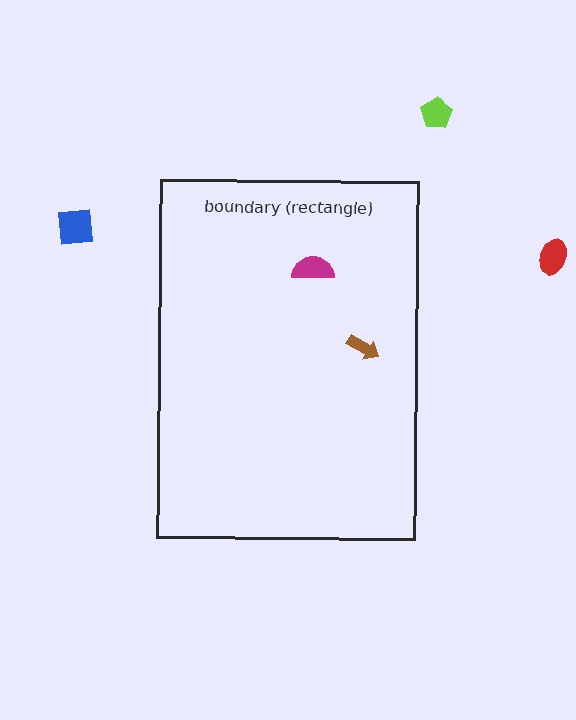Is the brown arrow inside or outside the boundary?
Inside.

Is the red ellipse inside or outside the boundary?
Outside.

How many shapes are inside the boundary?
2 inside, 3 outside.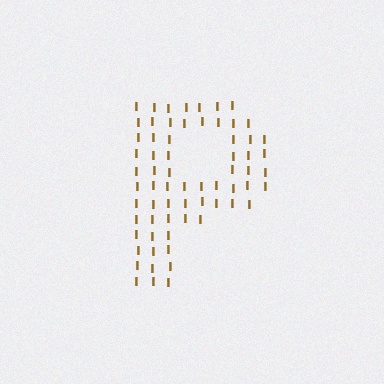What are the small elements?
The small elements are letter I's.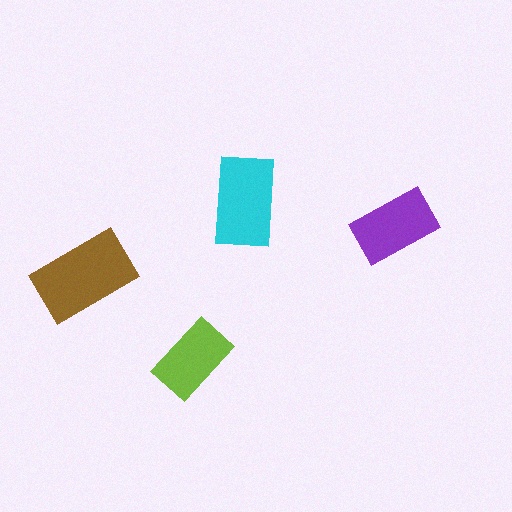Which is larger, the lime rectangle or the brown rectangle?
The brown one.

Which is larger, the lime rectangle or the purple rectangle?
The purple one.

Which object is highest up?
The cyan rectangle is topmost.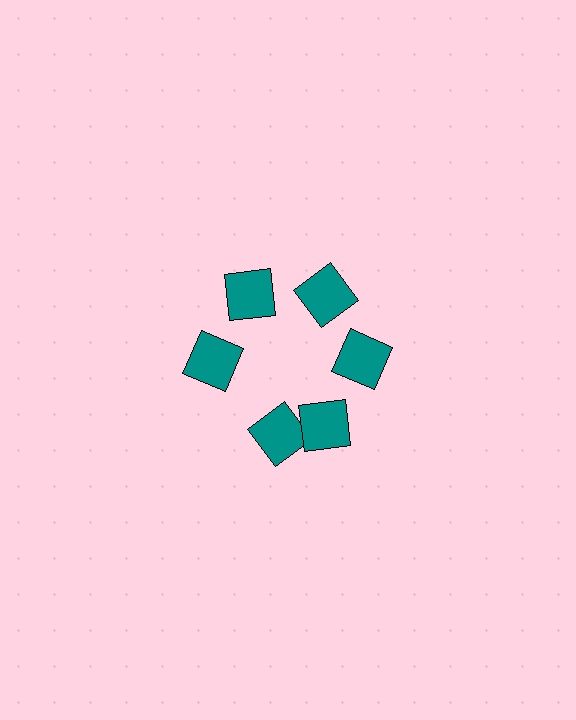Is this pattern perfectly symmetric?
No. The 6 teal squares are arranged in a ring, but one element near the 7 o'clock position is rotated out of alignment along the ring, breaking the 6-fold rotational symmetry.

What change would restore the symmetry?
The symmetry would be restored by rotating it back into even spacing with its neighbors so that all 6 squares sit at equal angles and equal distance from the center.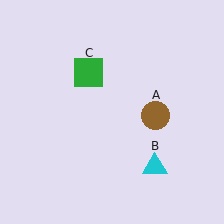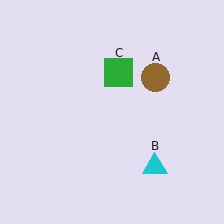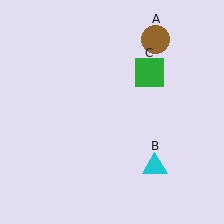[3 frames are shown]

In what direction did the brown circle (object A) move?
The brown circle (object A) moved up.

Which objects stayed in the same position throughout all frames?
Cyan triangle (object B) remained stationary.